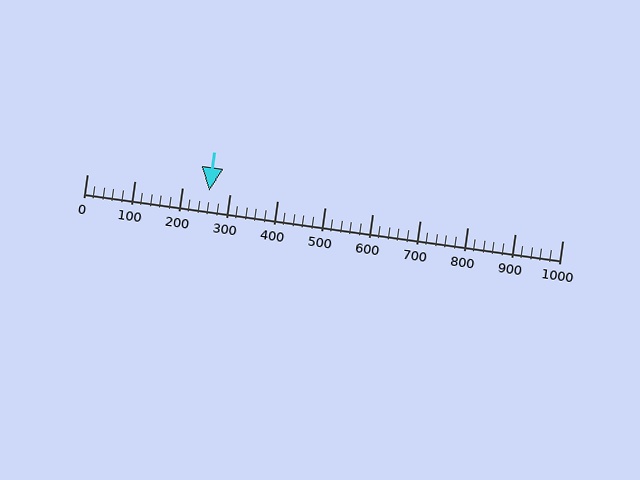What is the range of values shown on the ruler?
The ruler shows values from 0 to 1000.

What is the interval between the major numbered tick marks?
The major tick marks are spaced 100 units apart.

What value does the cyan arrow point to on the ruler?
The cyan arrow points to approximately 257.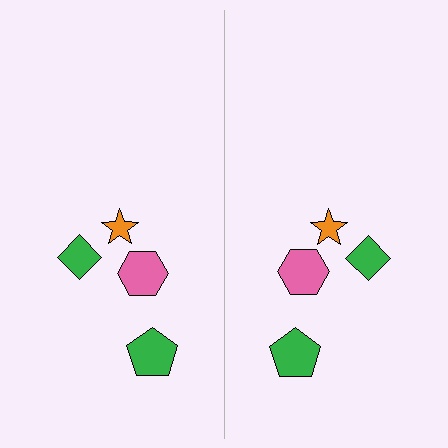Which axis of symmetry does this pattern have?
The pattern has a vertical axis of symmetry running through the center of the image.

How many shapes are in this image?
There are 8 shapes in this image.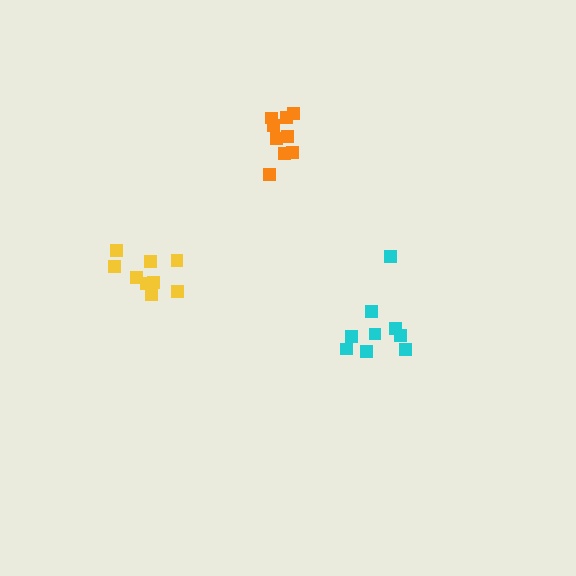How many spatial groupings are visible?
There are 3 spatial groupings.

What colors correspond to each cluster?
The clusters are colored: orange, yellow, cyan.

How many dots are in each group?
Group 1: 9 dots, Group 2: 9 dots, Group 3: 9 dots (27 total).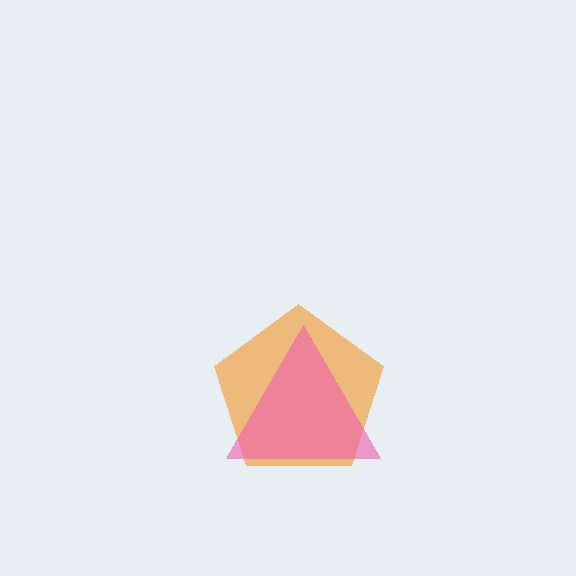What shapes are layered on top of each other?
The layered shapes are: an orange pentagon, a pink triangle.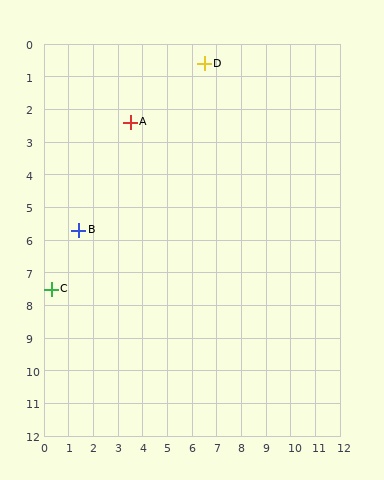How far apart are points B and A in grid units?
Points B and A are about 3.9 grid units apart.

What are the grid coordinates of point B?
Point B is at approximately (1.4, 5.7).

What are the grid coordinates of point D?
Point D is at approximately (6.5, 0.6).